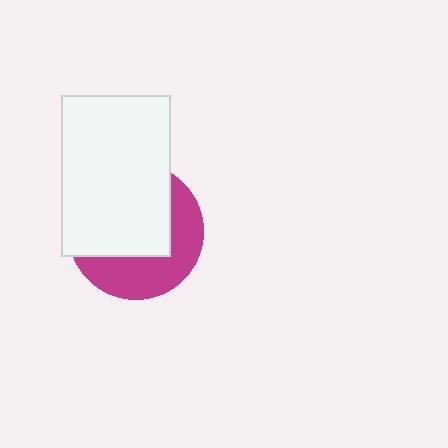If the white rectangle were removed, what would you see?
You would see the complete magenta circle.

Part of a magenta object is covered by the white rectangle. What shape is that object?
It is a circle.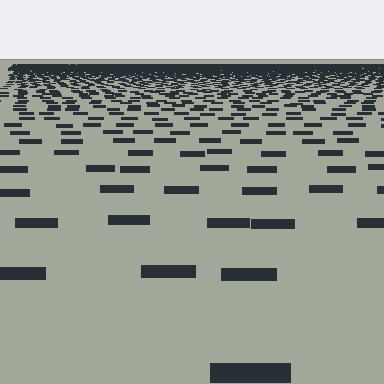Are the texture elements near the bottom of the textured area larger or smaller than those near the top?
Larger. Near the bottom, elements are closer to the viewer and appear at a bigger on-screen size.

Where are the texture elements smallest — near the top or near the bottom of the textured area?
Near the top.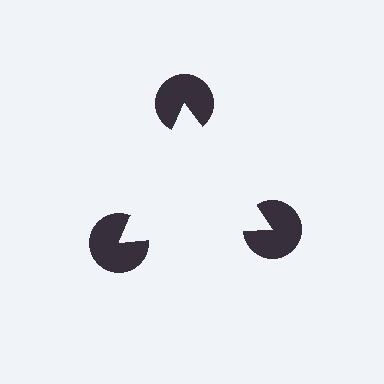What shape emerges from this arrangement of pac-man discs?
An illusory triangle — its edges are inferred from the aligned wedge cuts in the pac-man discs, not physically drawn.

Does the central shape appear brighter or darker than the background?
It typically appears slightly brighter than the background, even though no actual brightness change is drawn.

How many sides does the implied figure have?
3 sides.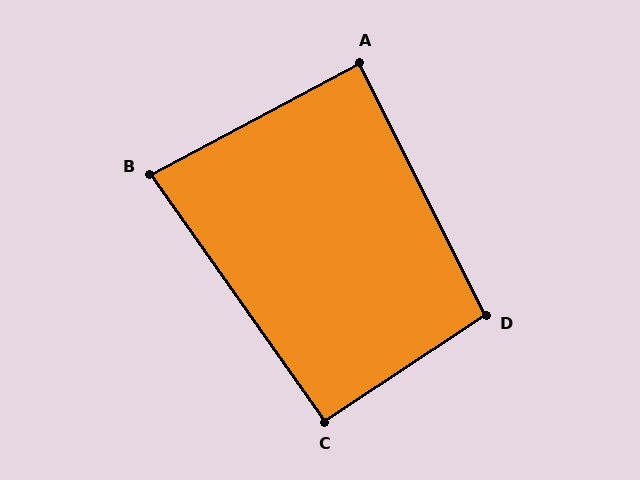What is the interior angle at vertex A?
Approximately 88 degrees (approximately right).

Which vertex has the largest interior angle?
D, at approximately 97 degrees.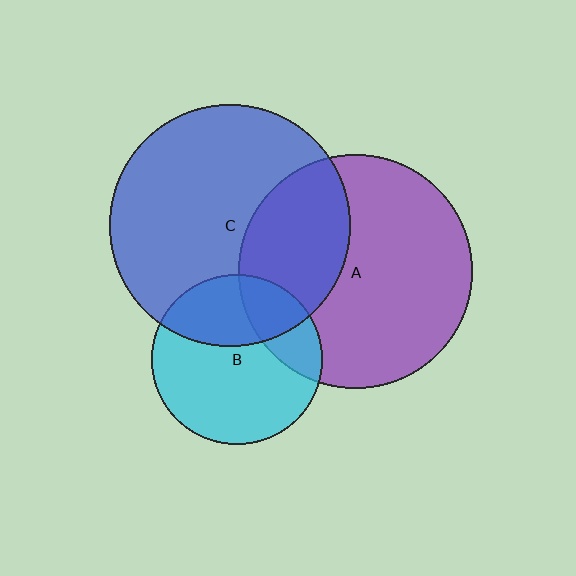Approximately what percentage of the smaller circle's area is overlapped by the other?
Approximately 35%.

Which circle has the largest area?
Circle C (blue).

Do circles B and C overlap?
Yes.